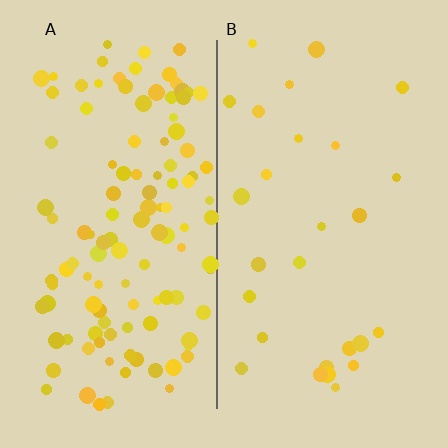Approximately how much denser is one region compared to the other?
Approximately 4.2× — region A over region B.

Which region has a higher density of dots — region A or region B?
A (the left).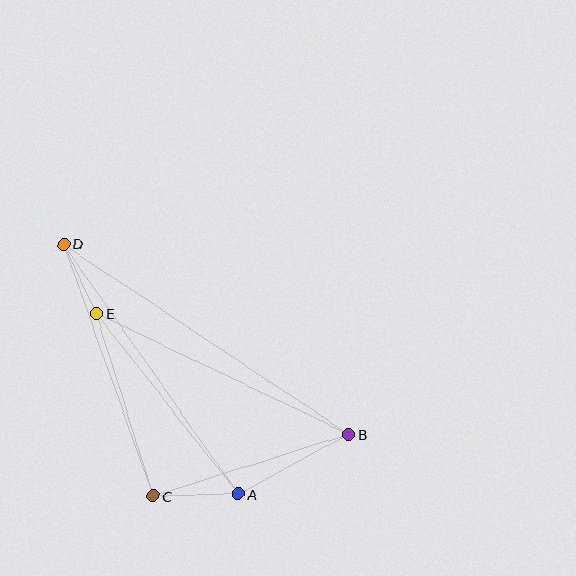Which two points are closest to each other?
Points D and E are closest to each other.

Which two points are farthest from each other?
Points B and D are farthest from each other.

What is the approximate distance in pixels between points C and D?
The distance between C and D is approximately 267 pixels.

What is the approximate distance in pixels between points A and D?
The distance between A and D is approximately 305 pixels.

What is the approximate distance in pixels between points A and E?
The distance between A and E is approximately 230 pixels.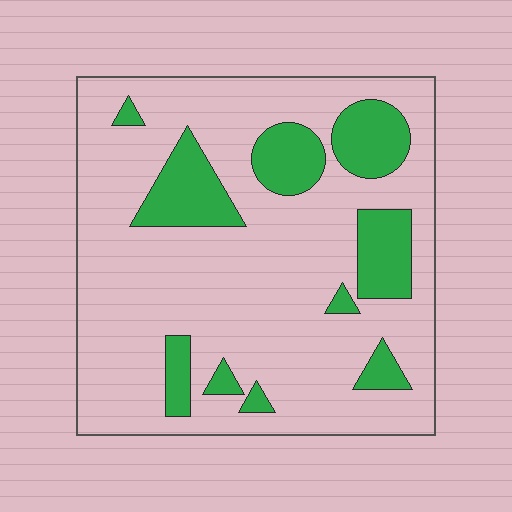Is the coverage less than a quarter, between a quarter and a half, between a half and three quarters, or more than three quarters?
Less than a quarter.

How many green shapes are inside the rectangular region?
10.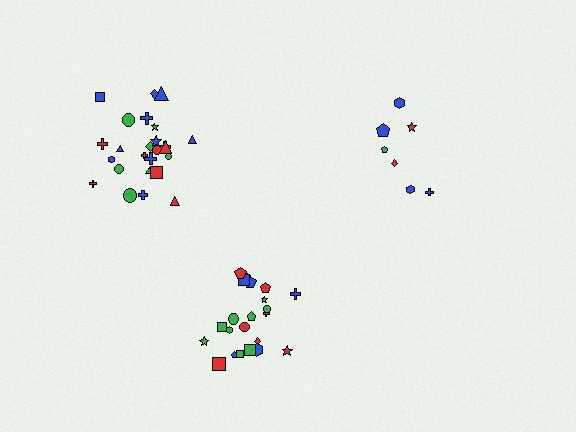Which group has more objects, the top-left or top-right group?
The top-left group.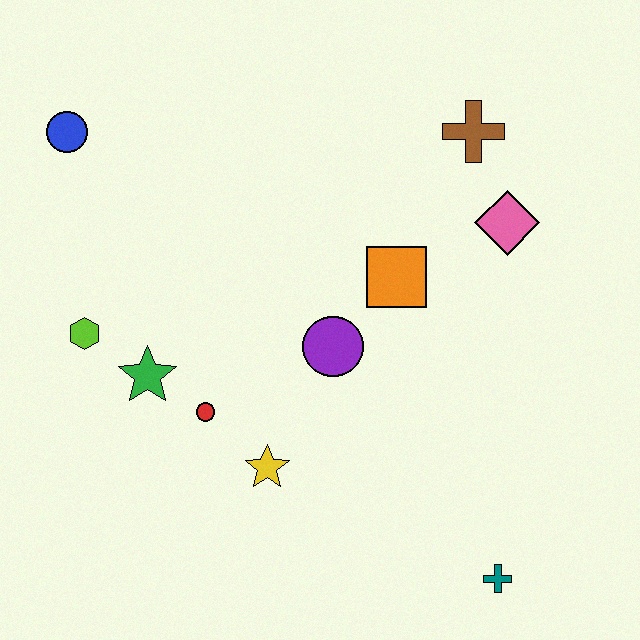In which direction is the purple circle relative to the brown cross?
The purple circle is below the brown cross.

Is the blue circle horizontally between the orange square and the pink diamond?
No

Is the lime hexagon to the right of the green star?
No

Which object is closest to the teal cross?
The yellow star is closest to the teal cross.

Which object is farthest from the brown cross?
The teal cross is farthest from the brown cross.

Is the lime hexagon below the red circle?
No